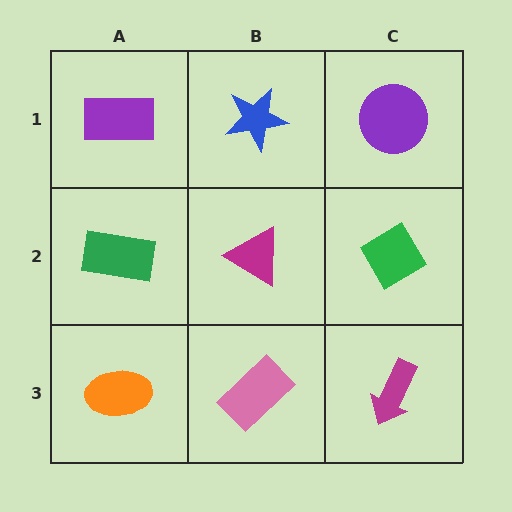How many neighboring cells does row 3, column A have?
2.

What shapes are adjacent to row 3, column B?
A magenta triangle (row 2, column B), an orange ellipse (row 3, column A), a magenta arrow (row 3, column C).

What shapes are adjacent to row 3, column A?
A green rectangle (row 2, column A), a pink rectangle (row 3, column B).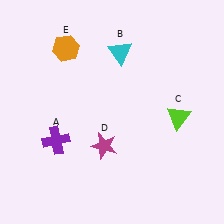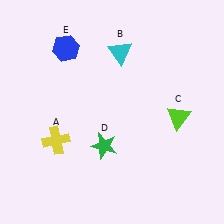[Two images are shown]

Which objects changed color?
A changed from purple to yellow. D changed from magenta to green. E changed from orange to blue.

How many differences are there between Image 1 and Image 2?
There are 3 differences between the two images.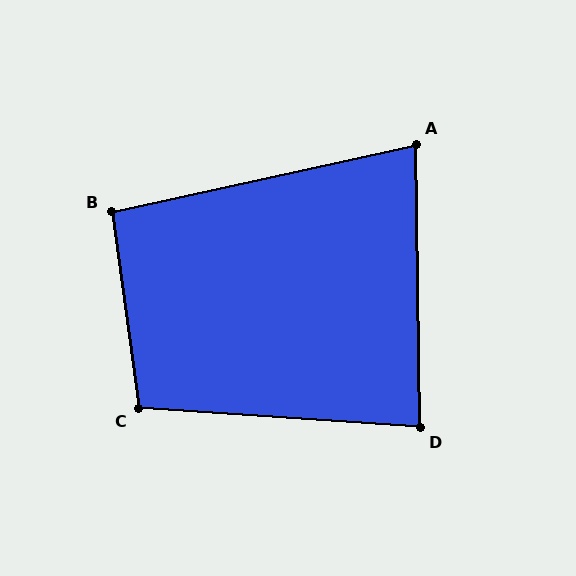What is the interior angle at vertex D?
Approximately 85 degrees (approximately right).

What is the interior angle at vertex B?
Approximately 95 degrees (approximately right).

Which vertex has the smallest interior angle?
A, at approximately 78 degrees.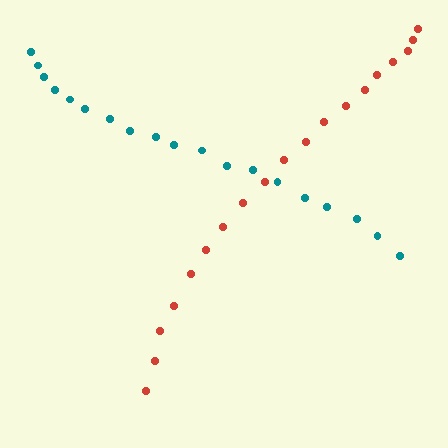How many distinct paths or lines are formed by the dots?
There are 2 distinct paths.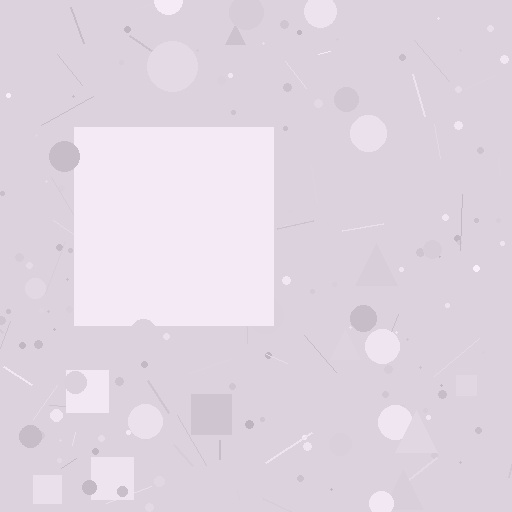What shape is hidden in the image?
A square is hidden in the image.